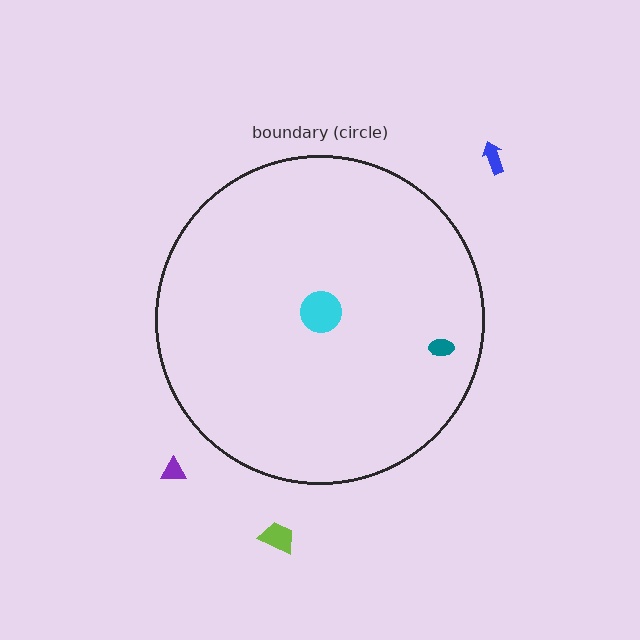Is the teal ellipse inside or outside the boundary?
Inside.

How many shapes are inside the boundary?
2 inside, 3 outside.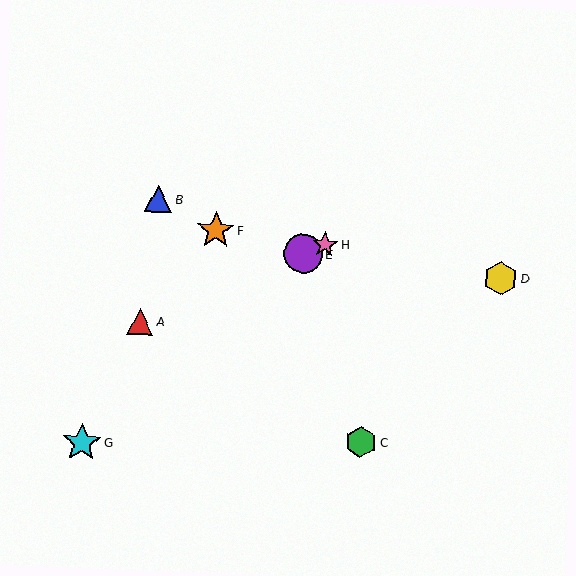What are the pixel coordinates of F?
Object F is at (216, 230).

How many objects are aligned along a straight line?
3 objects (A, E, H) are aligned along a straight line.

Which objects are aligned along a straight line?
Objects A, E, H are aligned along a straight line.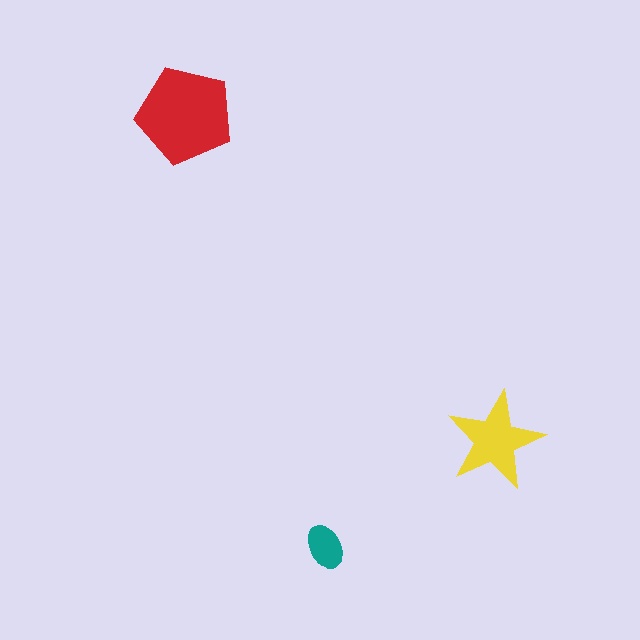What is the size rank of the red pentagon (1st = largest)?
1st.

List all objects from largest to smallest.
The red pentagon, the yellow star, the teal ellipse.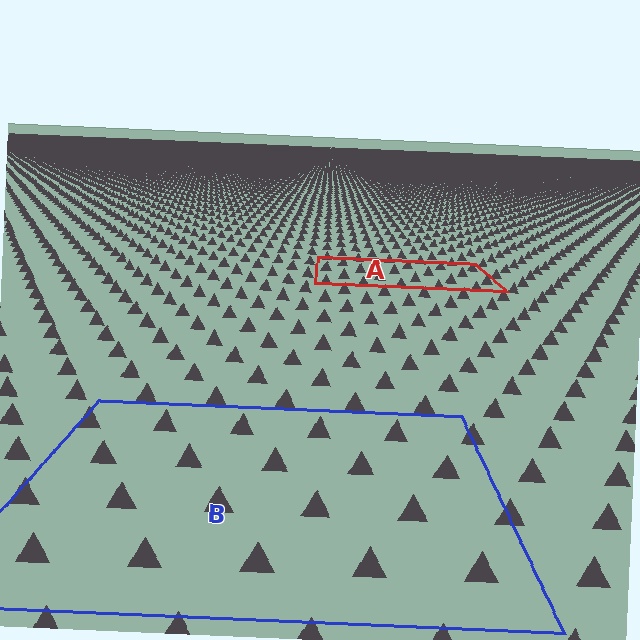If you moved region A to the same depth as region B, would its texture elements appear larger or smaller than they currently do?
They would appear larger. At a closer depth, the same texture elements are projected at a bigger on-screen size.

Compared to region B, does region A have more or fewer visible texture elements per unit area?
Region A has more texture elements per unit area — they are packed more densely because it is farther away.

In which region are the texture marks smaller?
The texture marks are smaller in region A, because it is farther away.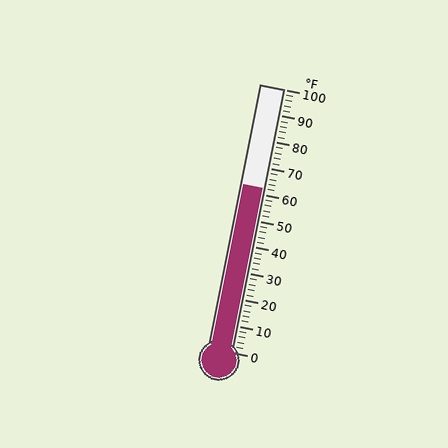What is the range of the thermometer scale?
The thermometer scale ranges from 0°F to 100°F.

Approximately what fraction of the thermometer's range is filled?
The thermometer is filled to approximately 60% of its range.